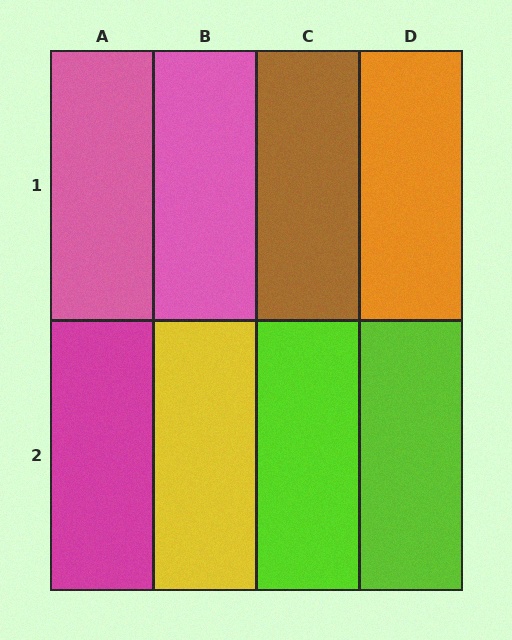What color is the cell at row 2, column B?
Yellow.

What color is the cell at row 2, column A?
Magenta.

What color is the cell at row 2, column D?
Lime.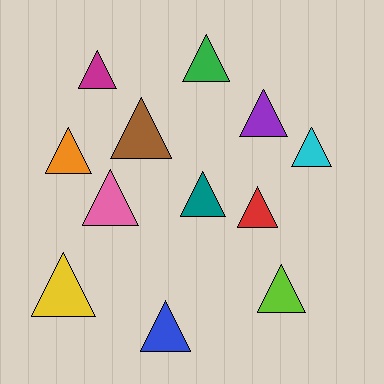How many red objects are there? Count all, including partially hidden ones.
There is 1 red object.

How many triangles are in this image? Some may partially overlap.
There are 12 triangles.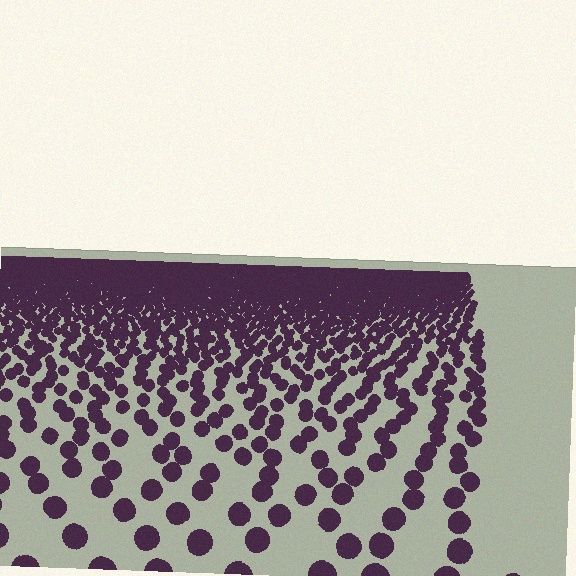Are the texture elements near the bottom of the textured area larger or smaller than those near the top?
Larger. Near the bottom, elements are closer to the viewer and appear at a bigger on-screen size.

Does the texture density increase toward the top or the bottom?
Density increases toward the top.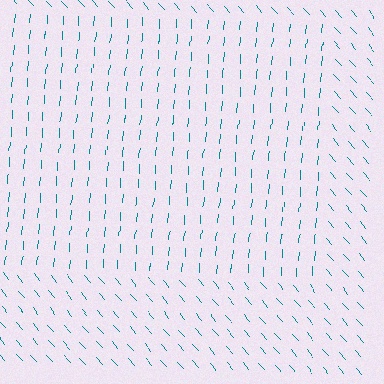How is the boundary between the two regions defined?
The boundary is defined purely by a change in line orientation (approximately 45 degrees difference). All lines are the same color and thickness.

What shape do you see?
I see a rectangle.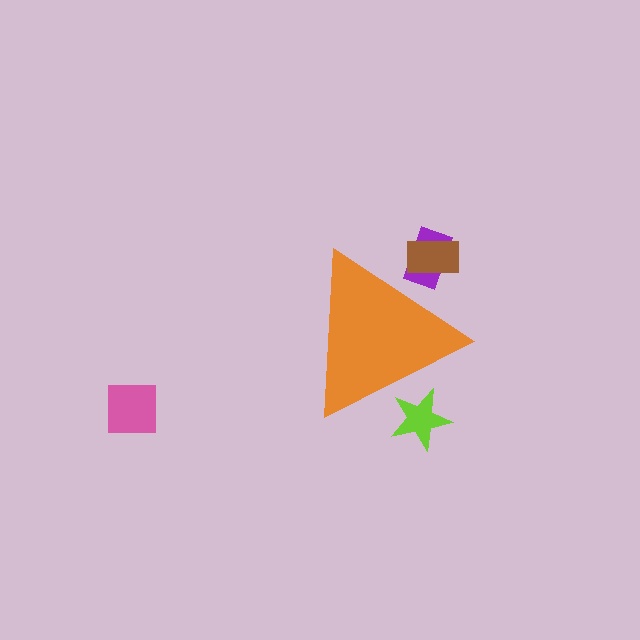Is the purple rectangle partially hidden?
Yes, the purple rectangle is partially hidden behind the orange triangle.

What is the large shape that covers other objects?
An orange triangle.